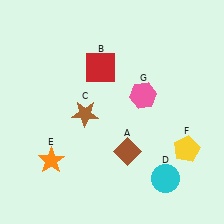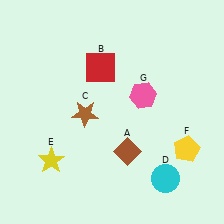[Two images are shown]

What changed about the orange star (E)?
In Image 1, E is orange. In Image 2, it changed to yellow.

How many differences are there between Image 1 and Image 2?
There is 1 difference between the two images.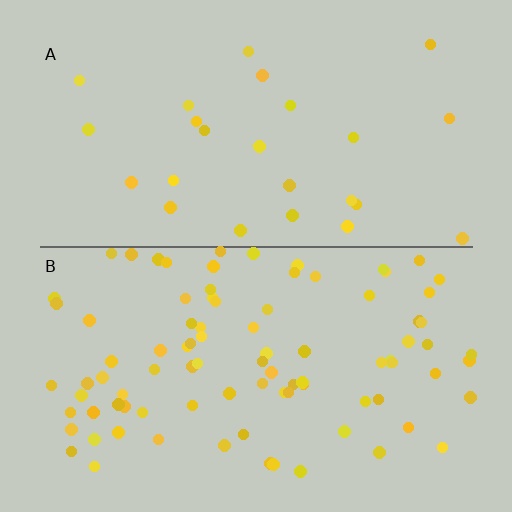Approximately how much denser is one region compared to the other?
Approximately 3.5× — region B over region A.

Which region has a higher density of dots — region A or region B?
B (the bottom).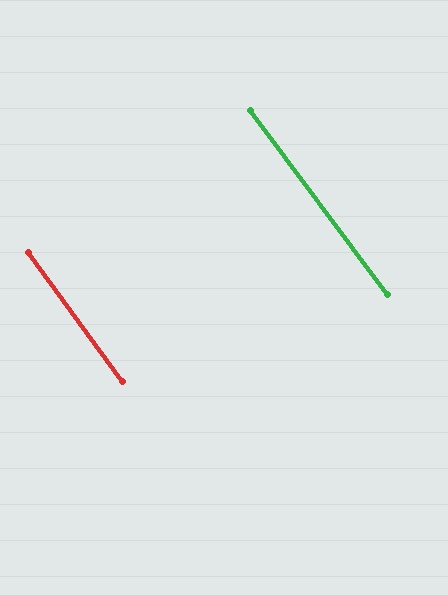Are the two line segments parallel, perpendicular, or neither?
Parallel — their directions differ by only 0.8°.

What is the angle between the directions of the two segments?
Approximately 1 degree.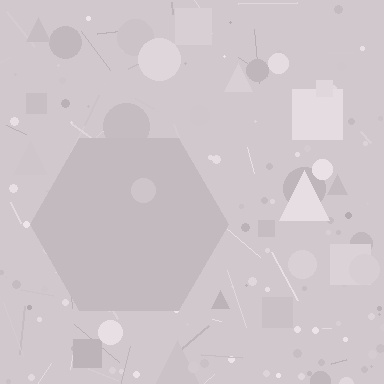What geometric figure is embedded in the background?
A hexagon is embedded in the background.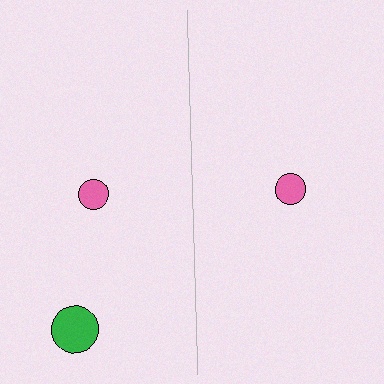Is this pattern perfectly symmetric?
No, the pattern is not perfectly symmetric. A green circle is missing from the right side.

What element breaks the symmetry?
A green circle is missing from the right side.